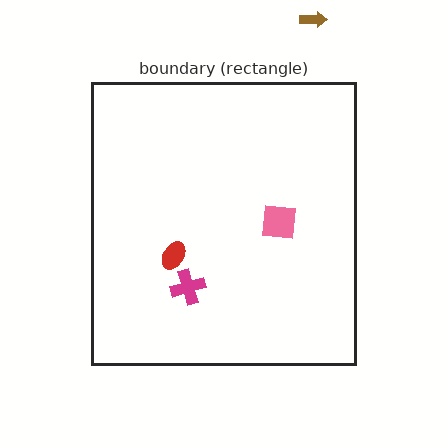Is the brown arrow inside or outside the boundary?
Outside.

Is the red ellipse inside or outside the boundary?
Inside.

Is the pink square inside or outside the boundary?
Inside.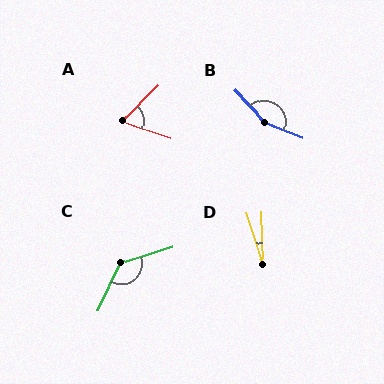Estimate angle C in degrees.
Approximately 133 degrees.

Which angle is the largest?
B, at approximately 154 degrees.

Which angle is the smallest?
D, at approximately 16 degrees.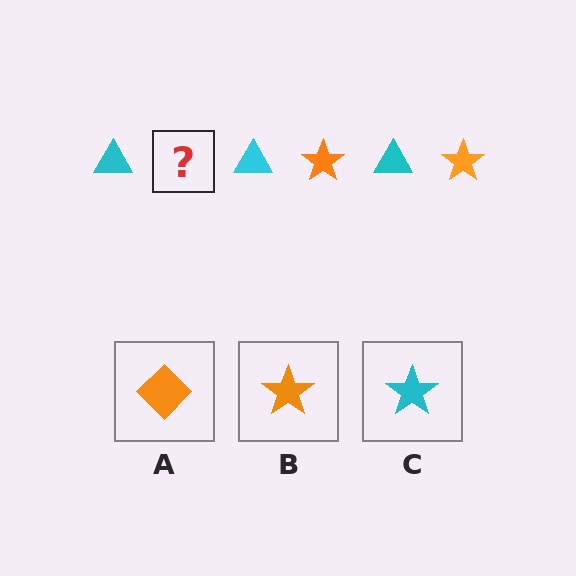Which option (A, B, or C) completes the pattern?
B.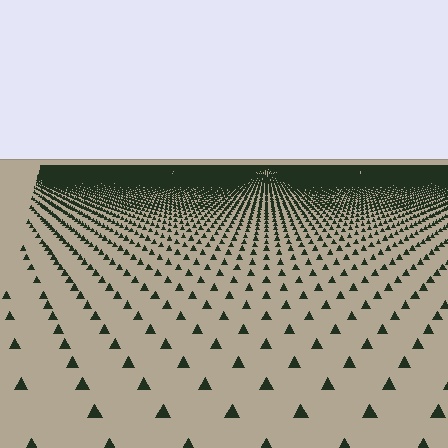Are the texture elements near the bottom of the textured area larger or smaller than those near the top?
Larger. Near the bottom, elements are closer to the viewer and appear at a bigger on-screen size.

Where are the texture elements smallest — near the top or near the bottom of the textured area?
Near the top.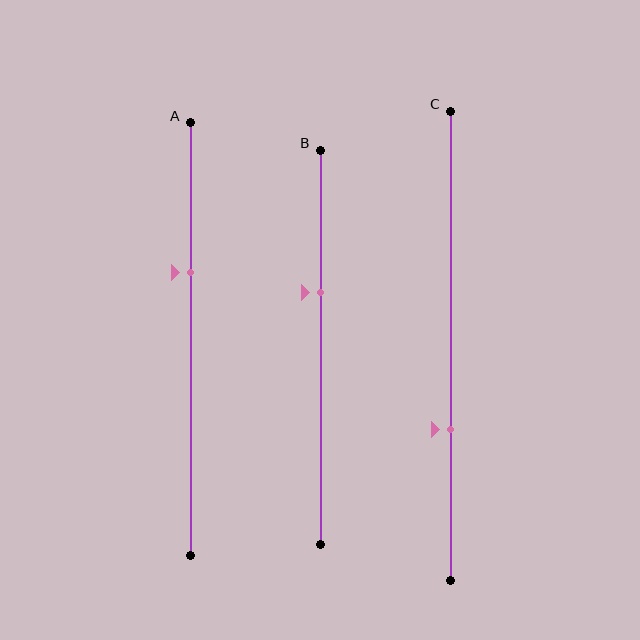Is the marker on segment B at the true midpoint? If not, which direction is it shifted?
No, the marker on segment B is shifted upward by about 14% of the segment length.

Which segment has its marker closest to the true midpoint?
Segment B has its marker closest to the true midpoint.